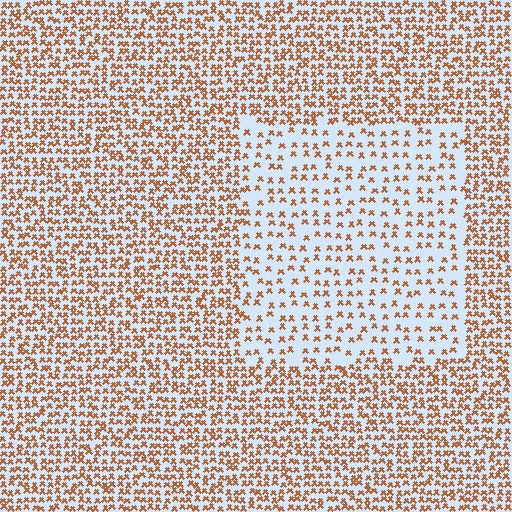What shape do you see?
I see a rectangle.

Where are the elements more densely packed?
The elements are more densely packed outside the rectangle boundary.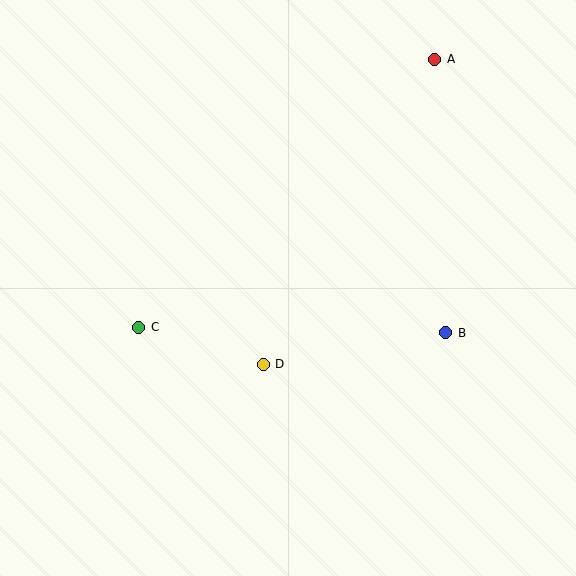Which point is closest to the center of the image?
Point D at (263, 364) is closest to the center.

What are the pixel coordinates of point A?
Point A is at (435, 59).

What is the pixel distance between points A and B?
The distance between A and B is 274 pixels.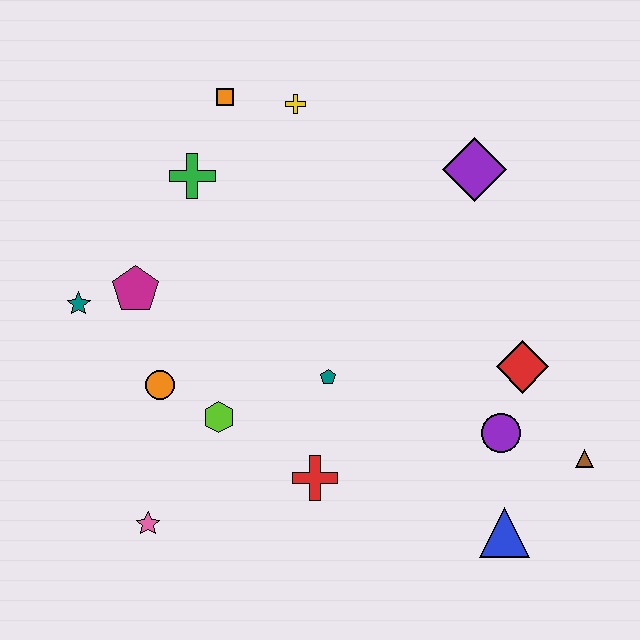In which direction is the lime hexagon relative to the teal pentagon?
The lime hexagon is to the left of the teal pentagon.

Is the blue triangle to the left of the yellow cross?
No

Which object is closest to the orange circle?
The lime hexagon is closest to the orange circle.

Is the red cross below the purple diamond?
Yes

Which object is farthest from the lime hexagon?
The brown triangle is farthest from the lime hexagon.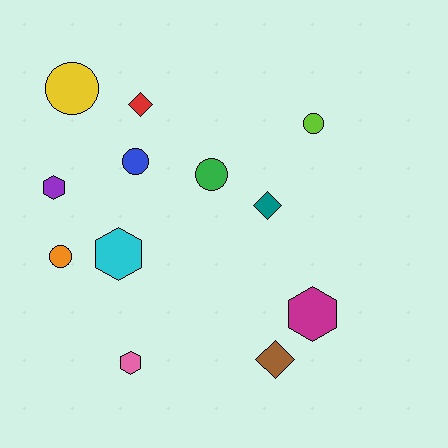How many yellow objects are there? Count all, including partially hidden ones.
There is 1 yellow object.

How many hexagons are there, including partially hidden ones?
There are 4 hexagons.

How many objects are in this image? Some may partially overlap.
There are 12 objects.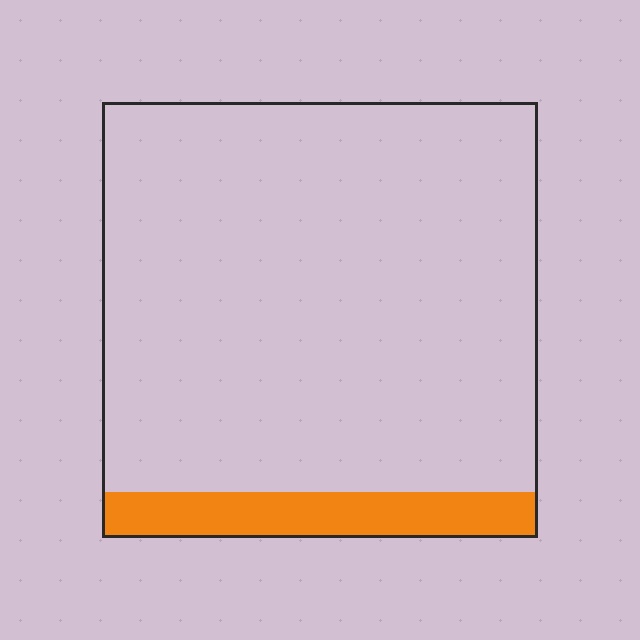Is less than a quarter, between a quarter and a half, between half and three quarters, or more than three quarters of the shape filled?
Less than a quarter.